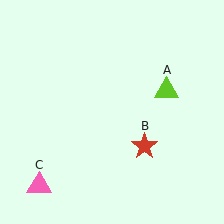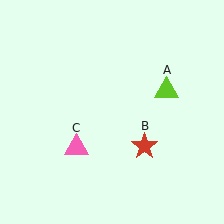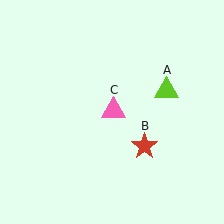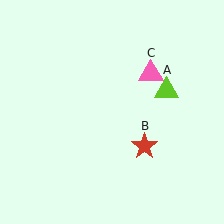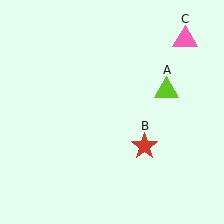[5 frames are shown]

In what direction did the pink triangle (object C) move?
The pink triangle (object C) moved up and to the right.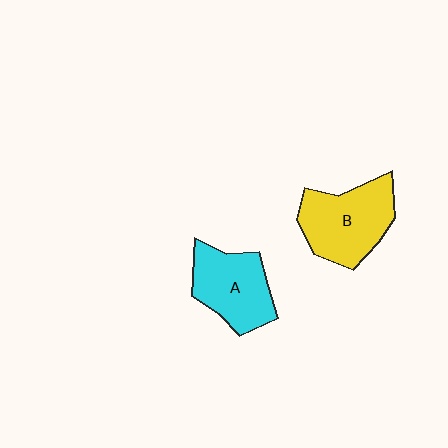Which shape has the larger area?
Shape B (yellow).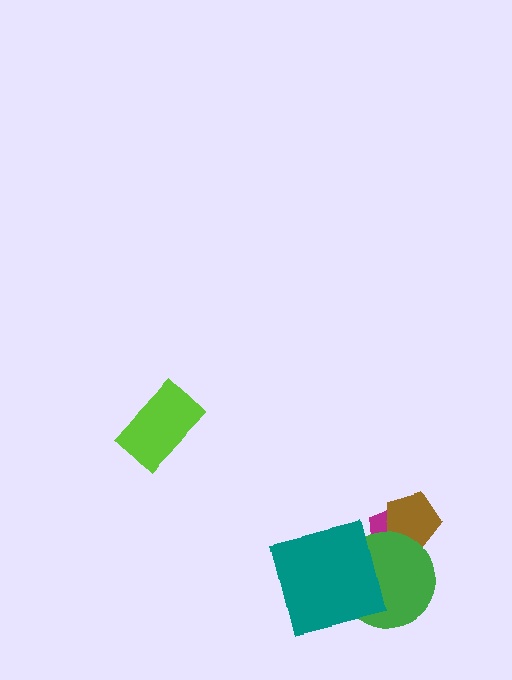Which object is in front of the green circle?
The teal square is in front of the green circle.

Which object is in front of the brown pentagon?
The green circle is in front of the brown pentagon.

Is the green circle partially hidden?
Yes, it is partially covered by another shape.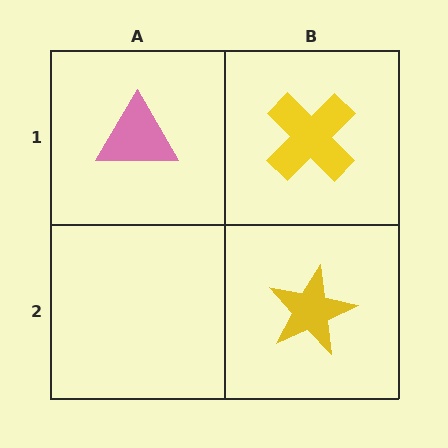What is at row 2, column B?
A yellow star.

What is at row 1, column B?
A yellow cross.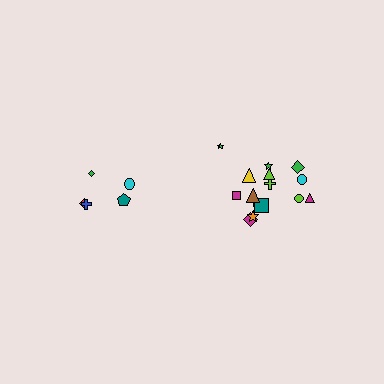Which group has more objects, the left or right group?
The right group.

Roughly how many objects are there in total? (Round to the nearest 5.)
Roughly 20 objects in total.